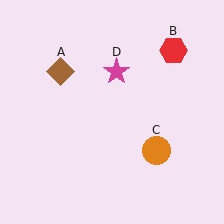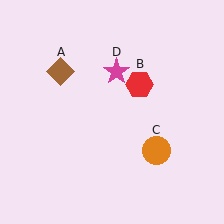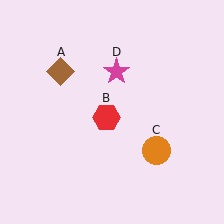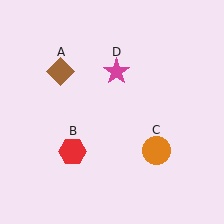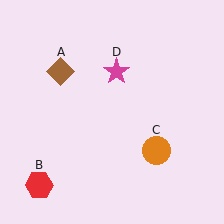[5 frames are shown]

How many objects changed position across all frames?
1 object changed position: red hexagon (object B).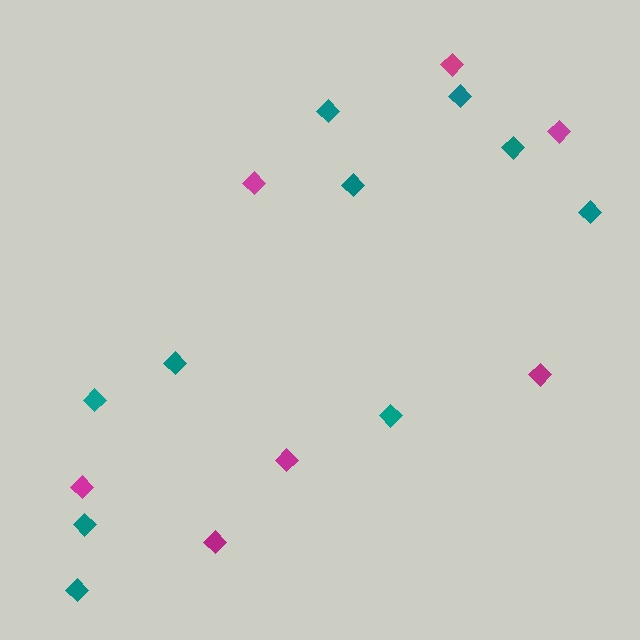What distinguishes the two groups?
There are 2 groups: one group of teal diamonds (10) and one group of magenta diamonds (7).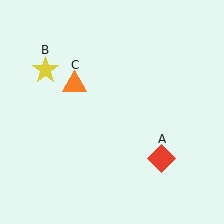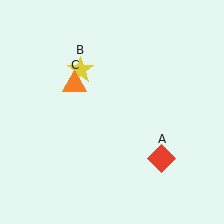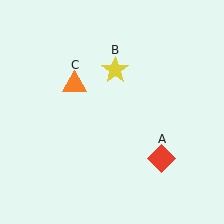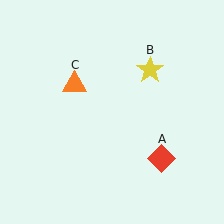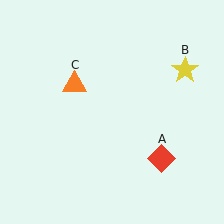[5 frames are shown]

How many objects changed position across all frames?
1 object changed position: yellow star (object B).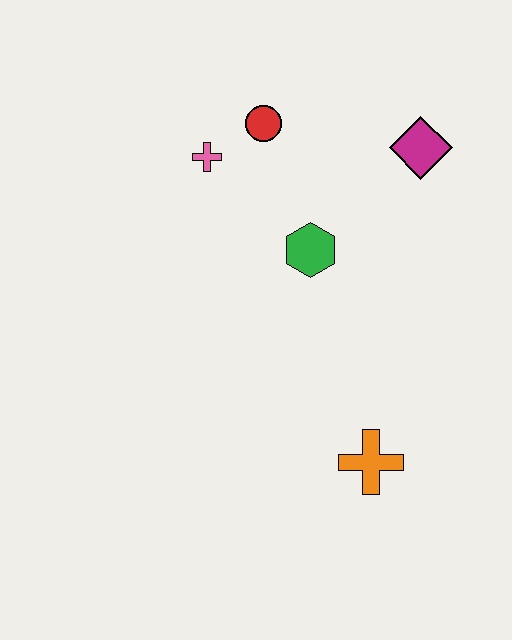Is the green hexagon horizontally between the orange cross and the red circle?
Yes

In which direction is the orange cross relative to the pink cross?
The orange cross is below the pink cross.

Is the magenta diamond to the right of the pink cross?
Yes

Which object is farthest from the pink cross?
The orange cross is farthest from the pink cross.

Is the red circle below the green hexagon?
No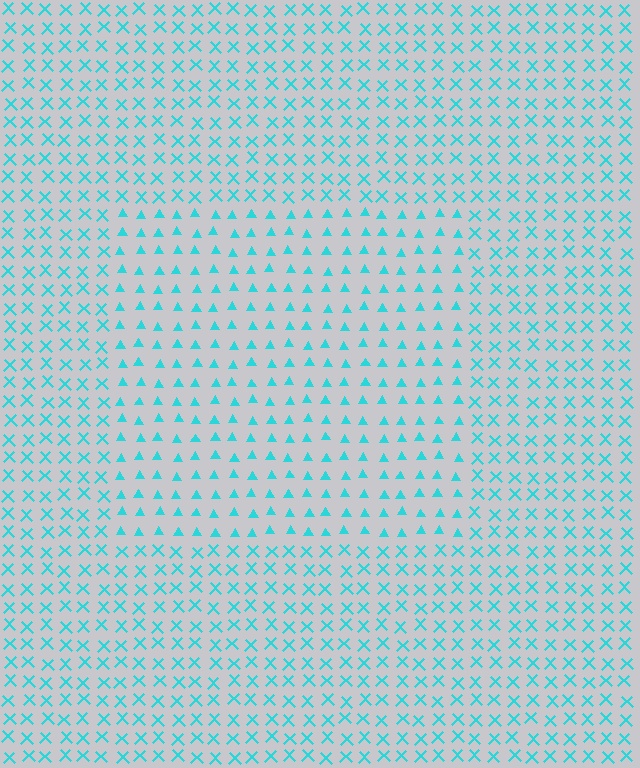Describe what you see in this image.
The image is filled with small cyan elements arranged in a uniform grid. A rectangle-shaped region contains triangles, while the surrounding area contains X marks. The boundary is defined purely by the change in element shape.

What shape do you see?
I see a rectangle.